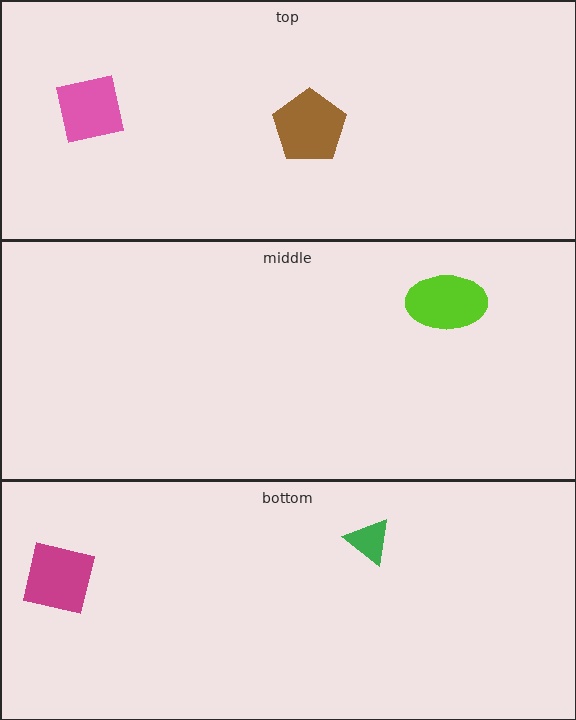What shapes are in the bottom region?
The magenta square, the green triangle.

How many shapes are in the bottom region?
2.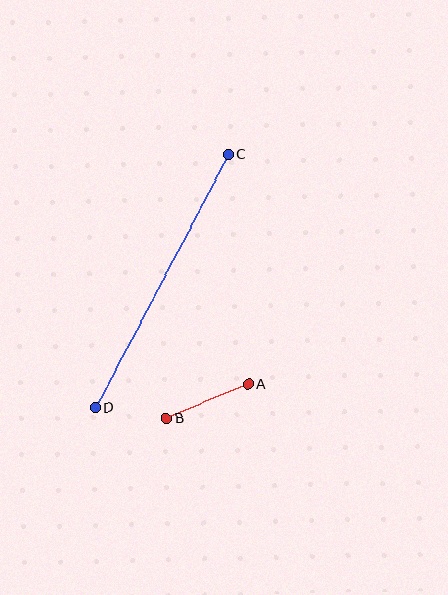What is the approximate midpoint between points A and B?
The midpoint is at approximately (207, 401) pixels.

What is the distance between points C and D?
The distance is approximately 286 pixels.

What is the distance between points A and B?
The distance is approximately 89 pixels.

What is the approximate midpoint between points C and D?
The midpoint is at approximately (162, 281) pixels.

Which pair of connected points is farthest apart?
Points C and D are farthest apart.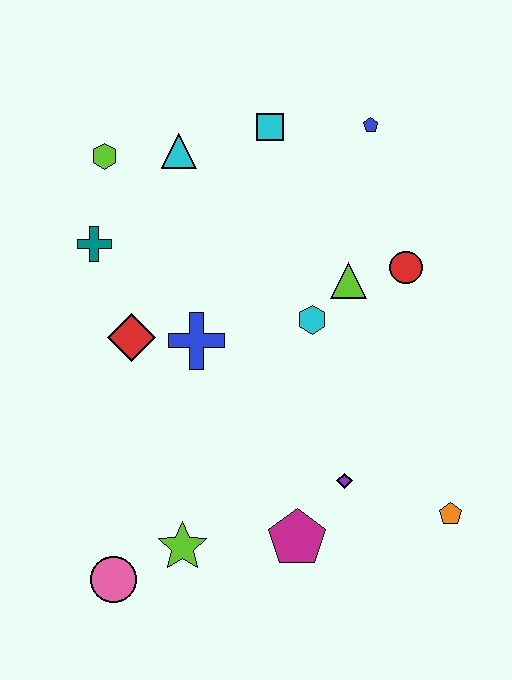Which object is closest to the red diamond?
The blue cross is closest to the red diamond.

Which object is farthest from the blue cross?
The orange pentagon is farthest from the blue cross.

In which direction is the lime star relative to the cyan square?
The lime star is below the cyan square.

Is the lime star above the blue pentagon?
No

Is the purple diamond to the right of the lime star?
Yes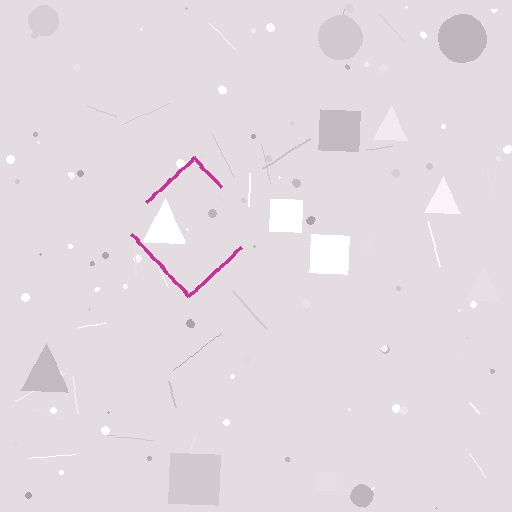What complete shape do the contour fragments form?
The contour fragments form a diamond.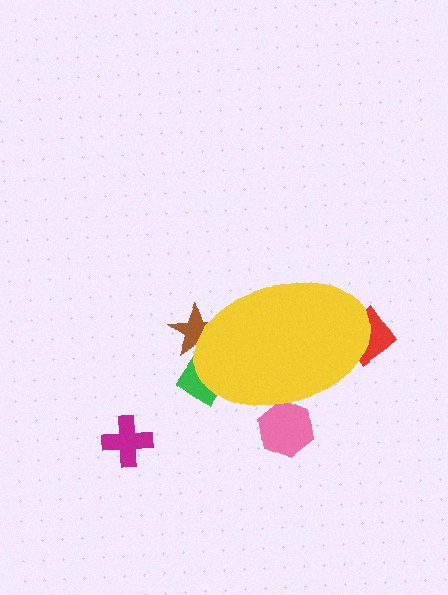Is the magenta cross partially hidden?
No, the magenta cross is fully visible.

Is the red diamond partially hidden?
Yes, the red diamond is partially hidden behind the yellow ellipse.